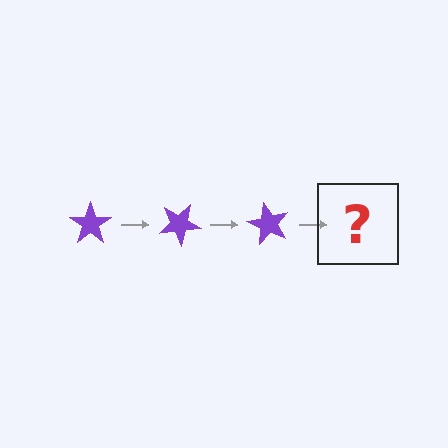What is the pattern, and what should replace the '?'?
The pattern is that the star rotates 30 degrees each step. The '?' should be a purple star rotated 90 degrees.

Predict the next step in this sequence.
The next step is a purple star rotated 90 degrees.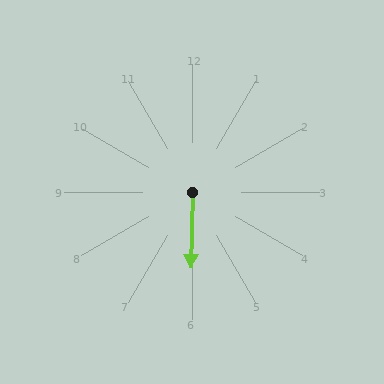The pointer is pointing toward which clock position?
Roughly 6 o'clock.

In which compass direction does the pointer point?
South.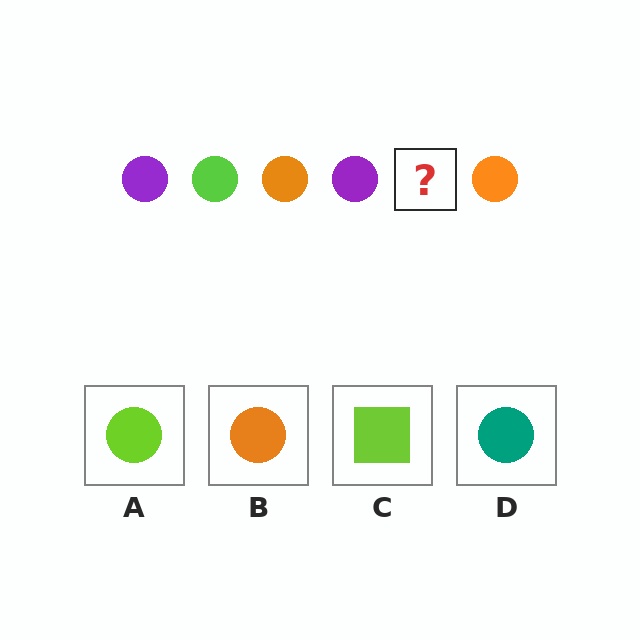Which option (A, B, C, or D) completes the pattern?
A.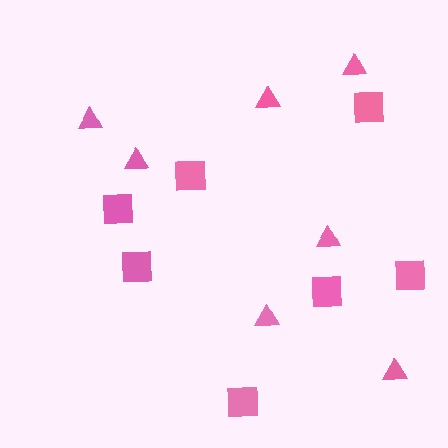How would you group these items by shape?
There are 2 groups: one group of triangles (7) and one group of squares (7).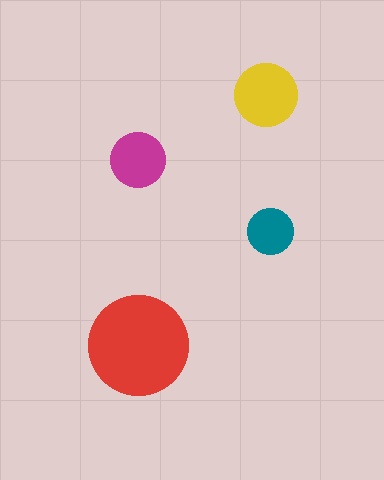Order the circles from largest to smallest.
the red one, the yellow one, the magenta one, the teal one.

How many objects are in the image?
There are 4 objects in the image.